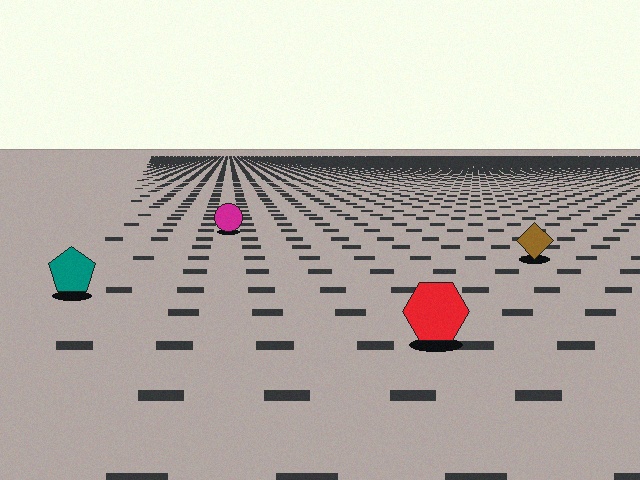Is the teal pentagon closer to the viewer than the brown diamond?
Yes. The teal pentagon is closer — you can tell from the texture gradient: the ground texture is coarser near it.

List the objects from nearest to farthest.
From nearest to farthest: the red hexagon, the teal pentagon, the brown diamond, the magenta circle.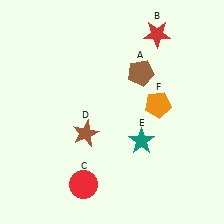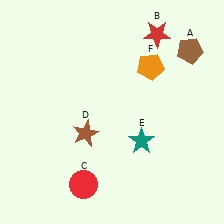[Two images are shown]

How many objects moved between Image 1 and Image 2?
2 objects moved between the two images.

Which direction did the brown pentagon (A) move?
The brown pentagon (A) moved right.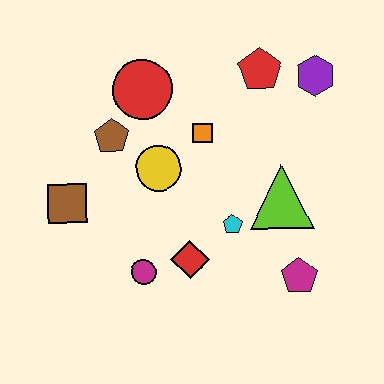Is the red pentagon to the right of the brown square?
Yes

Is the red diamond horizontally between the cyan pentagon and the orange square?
No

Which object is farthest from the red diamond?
The purple hexagon is farthest from the red diamond.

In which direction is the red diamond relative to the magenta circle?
The red diamond is to the right of the magenta circle.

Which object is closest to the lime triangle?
The cyan pentagon is closest to the lime triangle.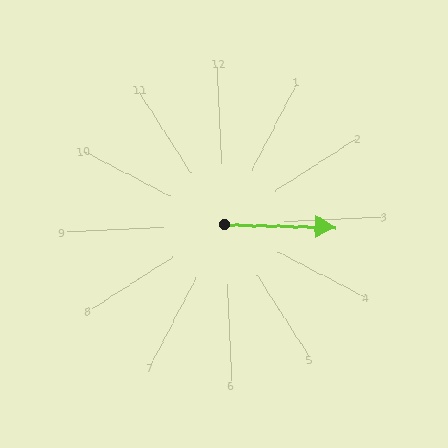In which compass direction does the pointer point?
East.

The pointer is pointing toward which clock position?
Roughly 3 o'clock.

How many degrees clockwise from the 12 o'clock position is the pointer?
Approximately 94 degrees.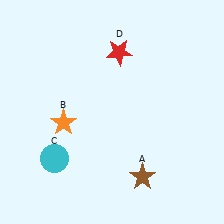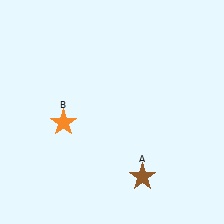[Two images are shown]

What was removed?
The cyan circle (C), the red star (D) were removed in Image 2.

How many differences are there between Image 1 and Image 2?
There are 2 differences between the two images.